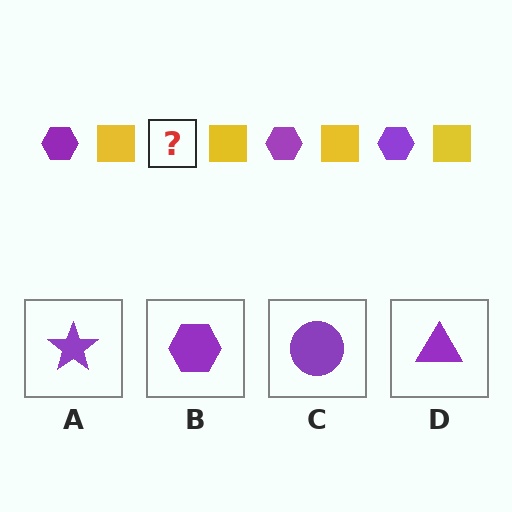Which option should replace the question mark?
Option B.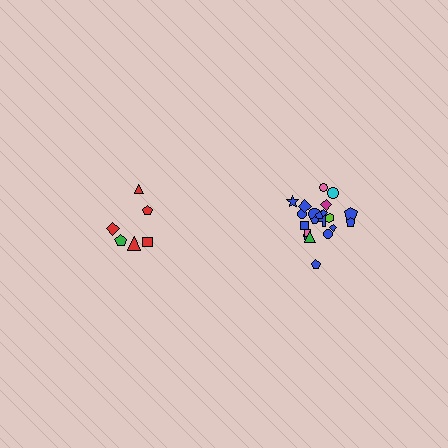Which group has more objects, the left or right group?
The right group.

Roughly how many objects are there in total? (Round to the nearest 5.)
Roughly 30 objects in total.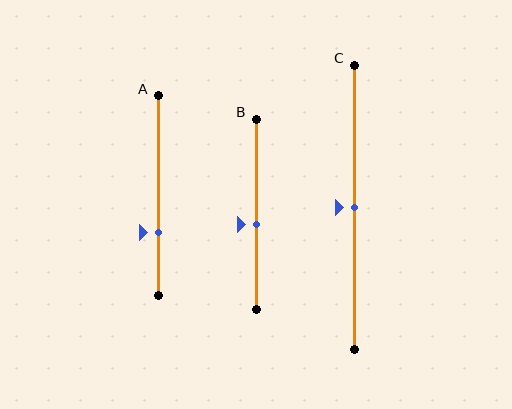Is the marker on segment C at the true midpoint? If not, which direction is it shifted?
Yes, the marker on segment C is at the true midpoint.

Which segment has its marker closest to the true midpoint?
Segment C has its marker closest to the true midpoint.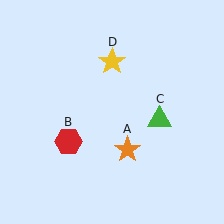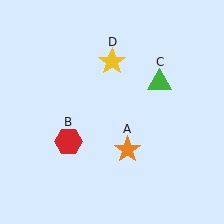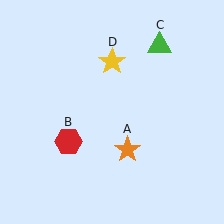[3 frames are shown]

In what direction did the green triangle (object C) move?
The green triangle (object C) moved up.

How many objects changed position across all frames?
1 object changed position: green triangle (object C).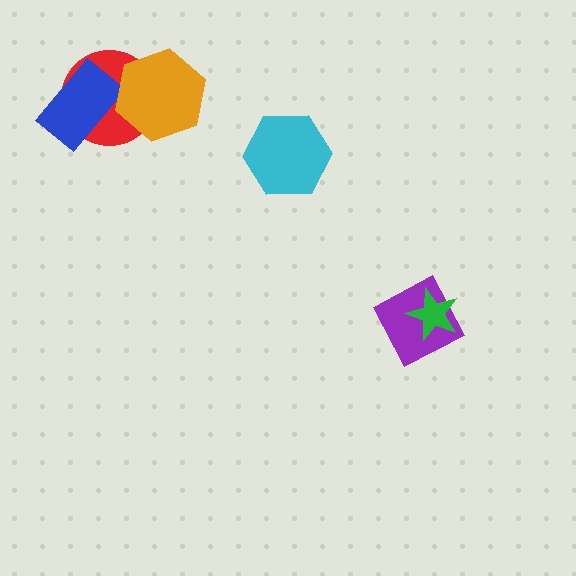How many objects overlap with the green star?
1 object overlaps with the green star.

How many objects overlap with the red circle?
2 objects overlap with the red circle.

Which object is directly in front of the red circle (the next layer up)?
The blue rectangle is directly in front of the red circle.